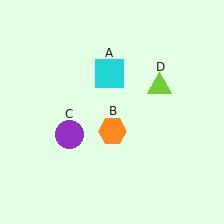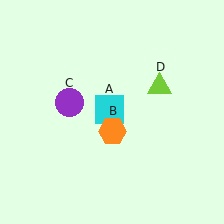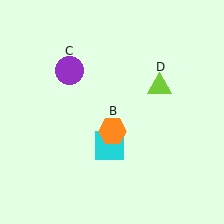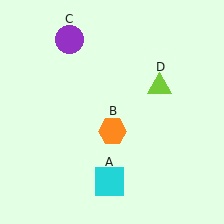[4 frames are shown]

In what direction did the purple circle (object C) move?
The purple circle (object C) moved up.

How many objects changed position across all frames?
2 objects changed position: cyan square (object A), purple circle (object C).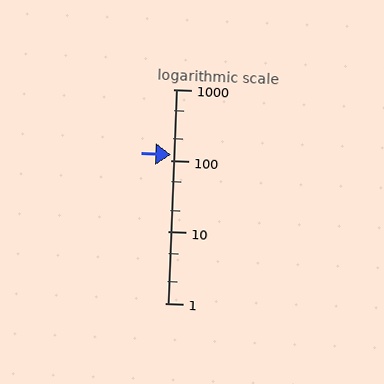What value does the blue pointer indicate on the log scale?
The pointer indicates approximately 120.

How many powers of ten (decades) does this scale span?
The scale spans 3 decades, from 1 to 1000.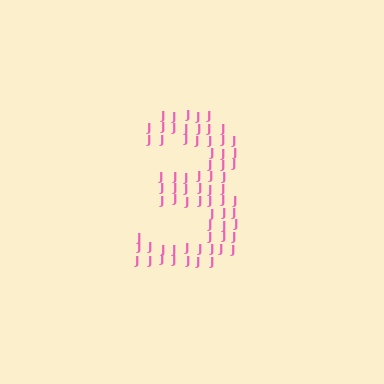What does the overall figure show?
The overall figure shows the digit 3.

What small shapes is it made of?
It is made of small letter J's.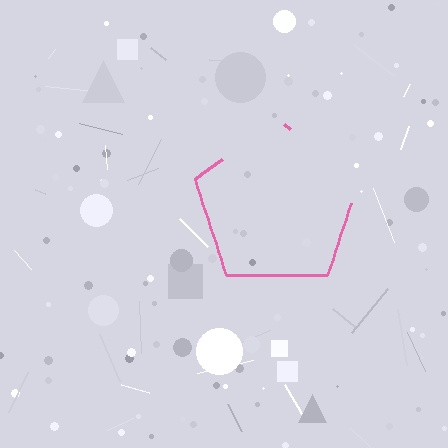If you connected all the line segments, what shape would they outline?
They would outline a pentagon.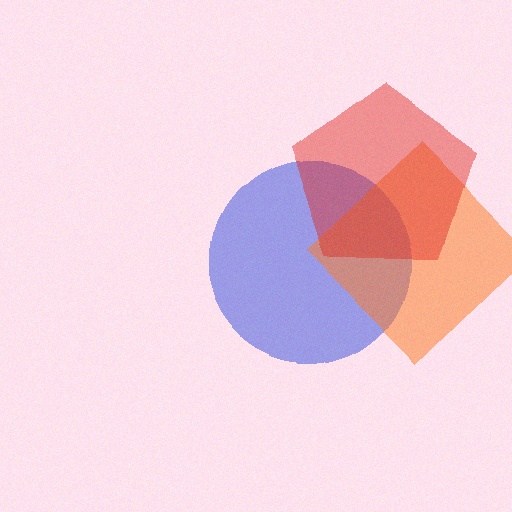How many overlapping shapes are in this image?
There are 3 overlapping shapes in the image.